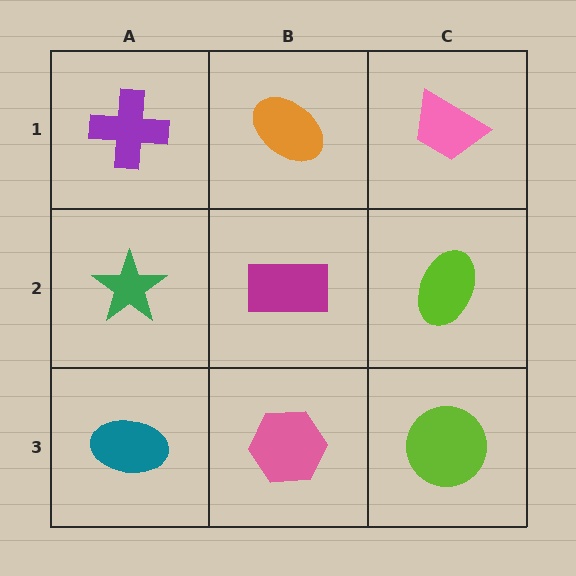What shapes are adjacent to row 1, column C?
A lime ellipse (row 2, column C), an orange ellipse (row 1, column B).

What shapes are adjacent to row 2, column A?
A purple cross (row 1, column A), a teal ellipse (row 3, column A), a magenta rectangle (row 2, column B).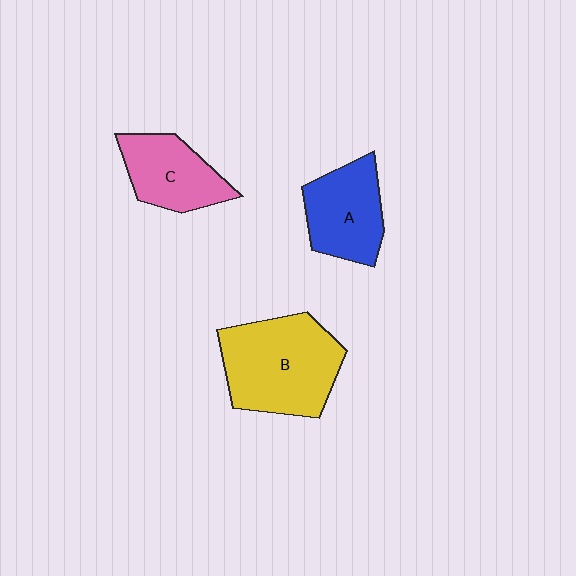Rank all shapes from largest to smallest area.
From largest to smallest: B (yellow), A (blue), C (pink).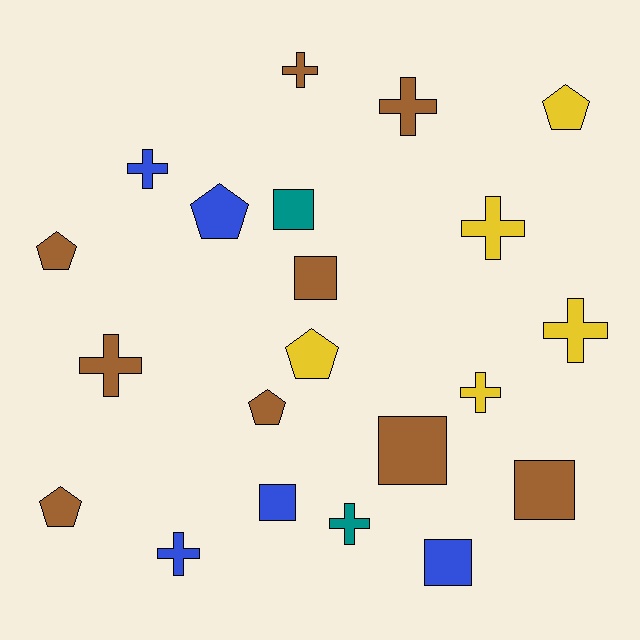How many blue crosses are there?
There are 2 blue crosses.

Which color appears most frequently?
Brown, with 9 objects.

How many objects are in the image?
There are 21 objects.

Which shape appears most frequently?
Cross, with 9 objects.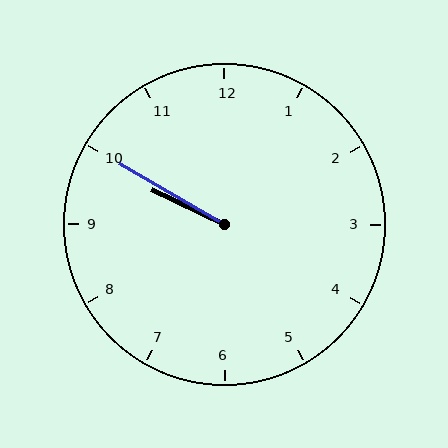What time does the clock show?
9:50.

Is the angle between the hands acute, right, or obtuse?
It is acute.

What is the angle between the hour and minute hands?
Approximately 5 degrees.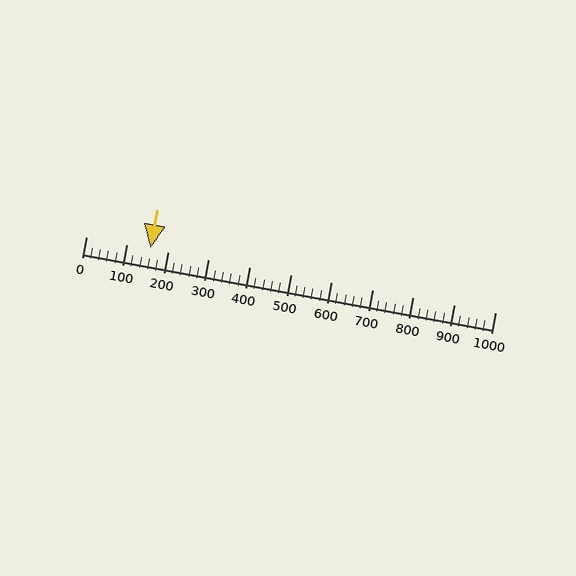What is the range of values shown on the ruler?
The ruler shows values from 0 to 1000.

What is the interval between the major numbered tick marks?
The major tick marks are spaced 100 units apart.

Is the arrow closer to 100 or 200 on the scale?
The arrow is closer to 200.